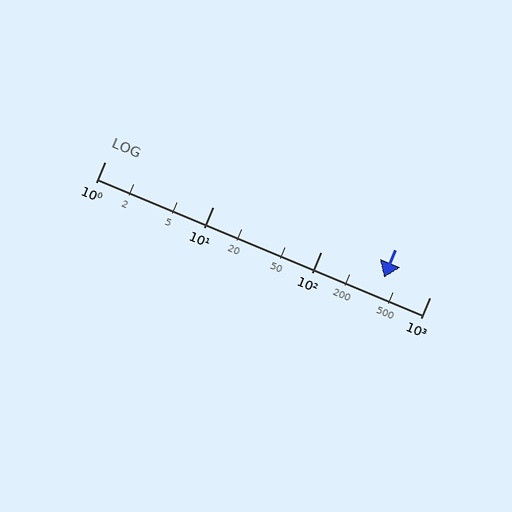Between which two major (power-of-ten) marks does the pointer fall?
The pointer is between 100 and 1000.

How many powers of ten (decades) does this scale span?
The scale spans 3 decades, from 1 to 1000.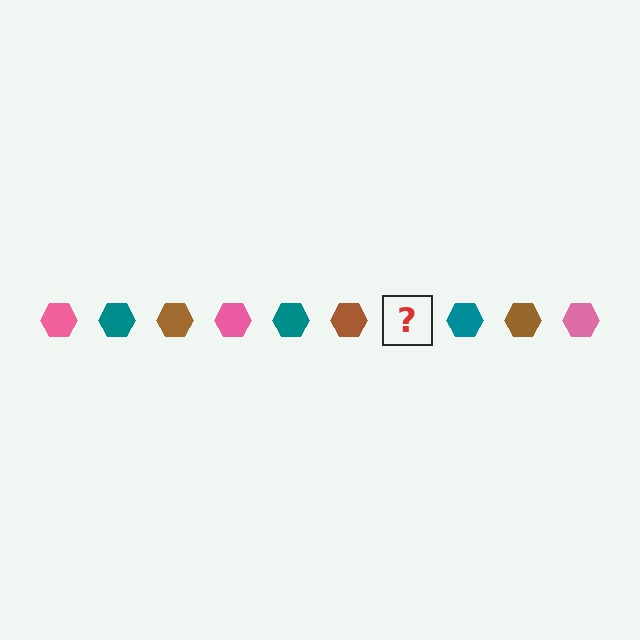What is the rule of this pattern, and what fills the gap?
The rule is that the pattern cycles through pink, teal, brown hexagons. The gap should be filled with a pink hexagon.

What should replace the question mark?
The question mark should be replaced with a pink hexagon.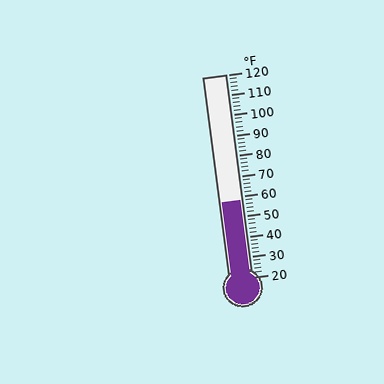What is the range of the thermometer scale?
The thermometer scale ranges from 20°F to 120°F.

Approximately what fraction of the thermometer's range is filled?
The thermometer is filled to approximately 40% of its range.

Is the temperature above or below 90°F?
The temperature is below 90°F.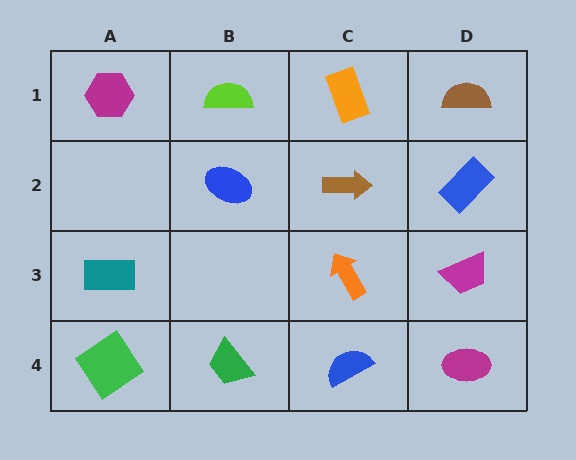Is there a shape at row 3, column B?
No, that cell is empty.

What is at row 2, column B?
A blue ellipse.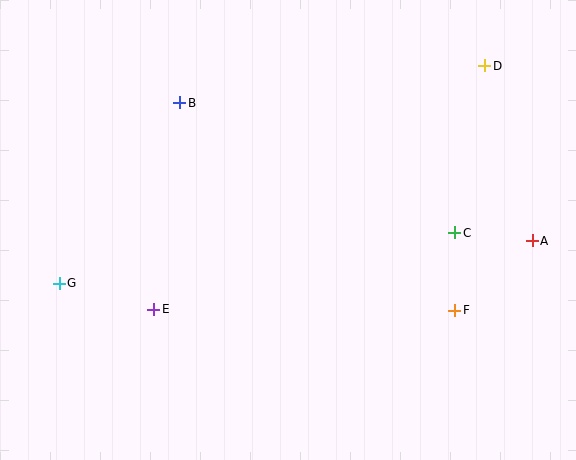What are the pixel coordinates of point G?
Point G is at (59, 283).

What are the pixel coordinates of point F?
Point F is at (455, 310).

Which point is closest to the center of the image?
Point E at (154, 309) is closest to the center.